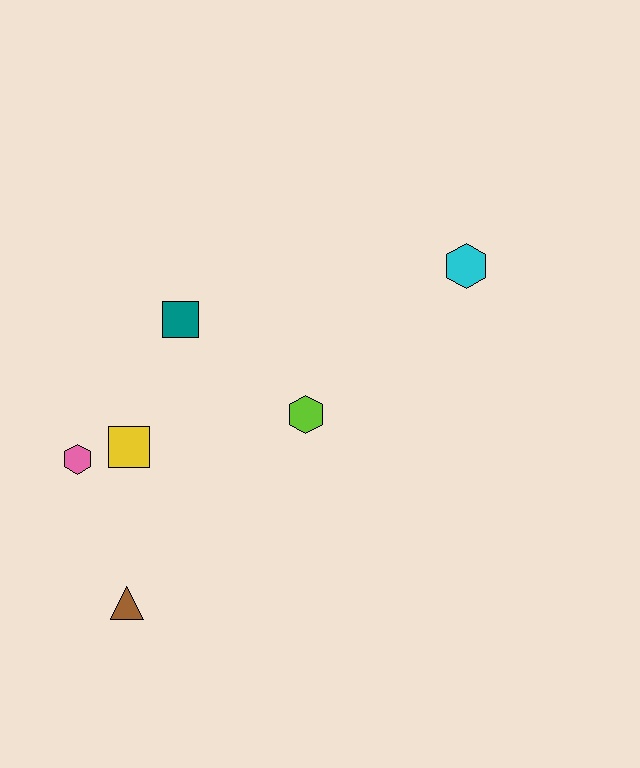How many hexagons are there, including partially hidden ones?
There are 3 hexagons.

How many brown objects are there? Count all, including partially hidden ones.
There is 1 brown object.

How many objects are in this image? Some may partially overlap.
There are 6 objects.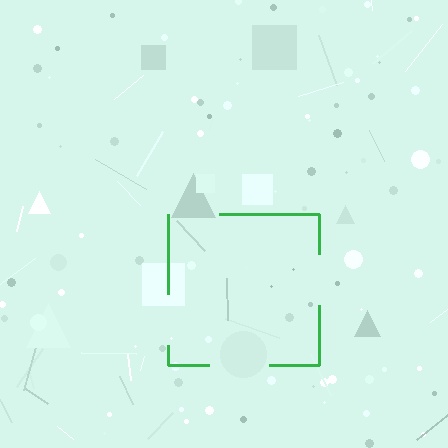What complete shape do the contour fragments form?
The contour fragments form a square.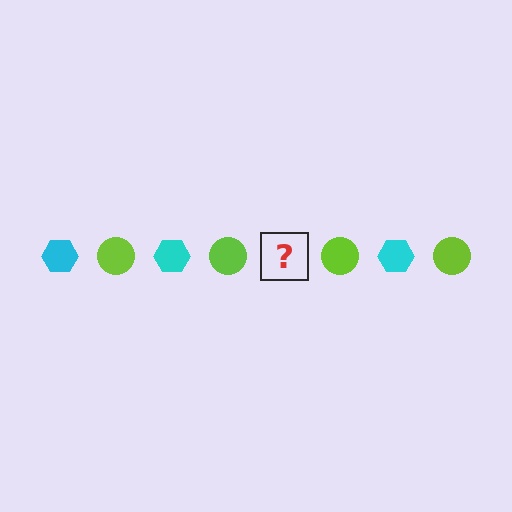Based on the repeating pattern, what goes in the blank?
The blank should be a cyan hexagon.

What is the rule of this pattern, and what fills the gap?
The rule is that the pattern alternates between cyan hexagon and lime circle. The gap should be filled with a cyan hexagon.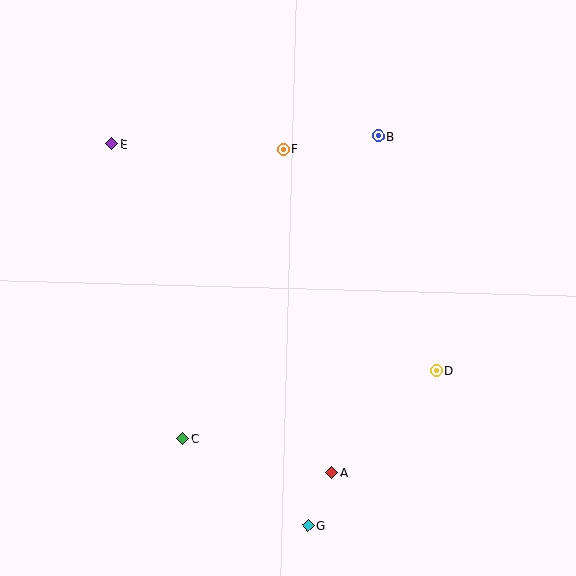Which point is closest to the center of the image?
Point F at (283, 149) is closest to the center.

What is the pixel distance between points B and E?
The distance between B and E is 267 pixels.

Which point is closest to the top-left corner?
Point E is closest to the top-left corner.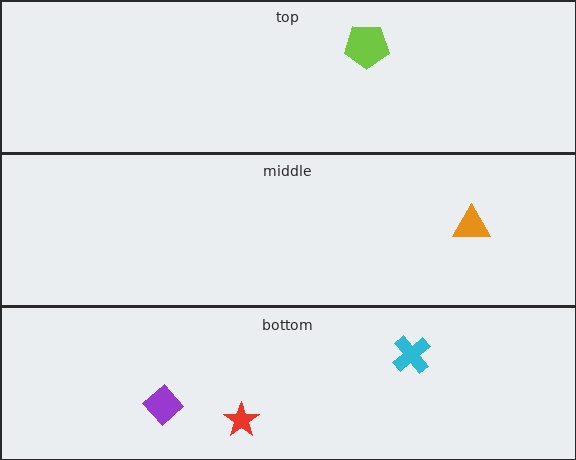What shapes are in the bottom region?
The red star, the cyan cross, the purple diamond.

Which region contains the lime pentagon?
The top region.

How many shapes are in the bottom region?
3.